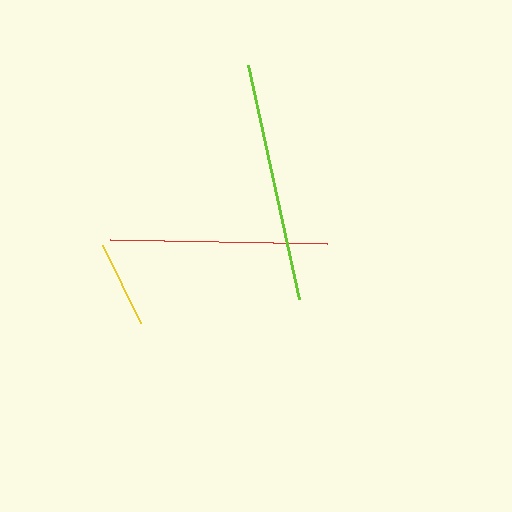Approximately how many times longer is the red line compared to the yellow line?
The red line is approximately 2.5 times the length of the yellow line.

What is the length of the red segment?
The red segment is approximately 217 pixels long.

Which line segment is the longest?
The lime line is the longest at approximately 240 pixels.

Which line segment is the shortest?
The yellow line is the shortest at approximately 87 pixels.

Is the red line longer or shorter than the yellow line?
The red line is longer than the yellow line.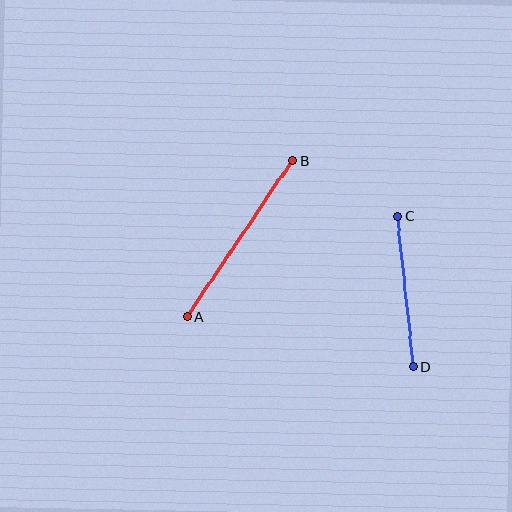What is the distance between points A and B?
The distance is approximately 188 pixels.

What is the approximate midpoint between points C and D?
The midpoint is at approximately (405, 291) pixels.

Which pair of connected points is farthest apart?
Points A and B are farthest apart.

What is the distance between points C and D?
The distance is approximately 152 pixels.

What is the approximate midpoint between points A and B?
The midpoint is at approximately (240, 238) pixels.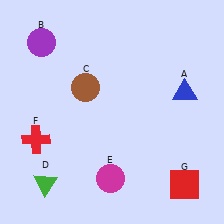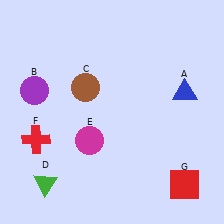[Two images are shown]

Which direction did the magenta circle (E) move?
The magenta circle (E) moved up.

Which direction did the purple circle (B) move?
The purple circle (B) moved down.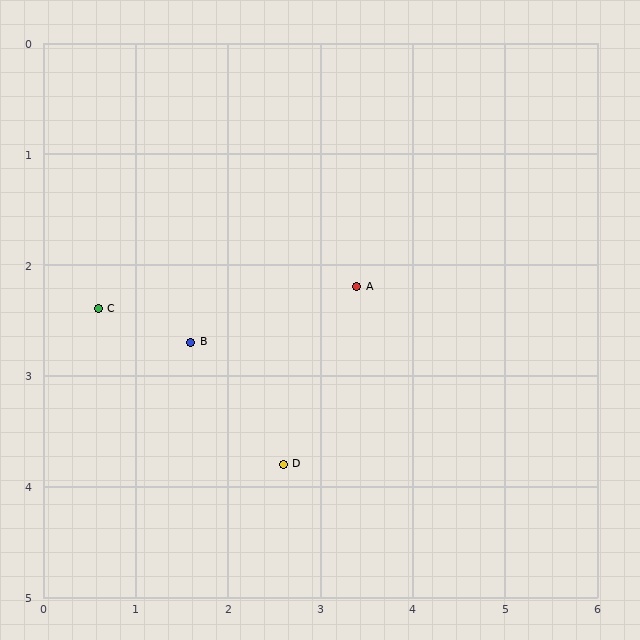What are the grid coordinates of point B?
Point B is at approximately (1.6, 2.7).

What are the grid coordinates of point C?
Point C is at approximately (0.6, 2.4).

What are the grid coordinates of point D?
Point D is at approximately (2.6, 3.8).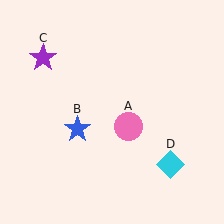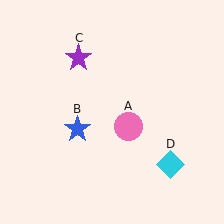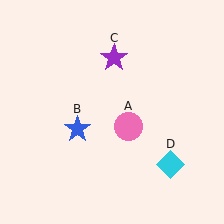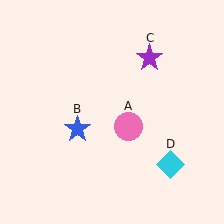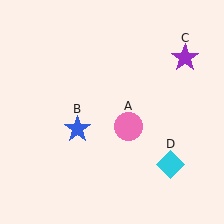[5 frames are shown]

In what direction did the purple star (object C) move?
The purple star (object C) moved right.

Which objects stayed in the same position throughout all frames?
Pink circle (object A) and blue star (object B) and cyan diamond (object D) remained stationary.